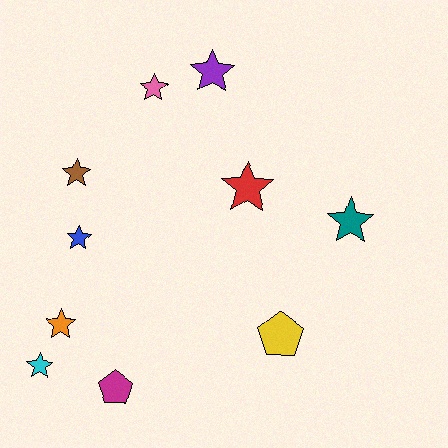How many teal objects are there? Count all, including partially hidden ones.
There is 1 teal object.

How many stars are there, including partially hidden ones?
There are 8 stars.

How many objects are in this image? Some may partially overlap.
There are 10 objects.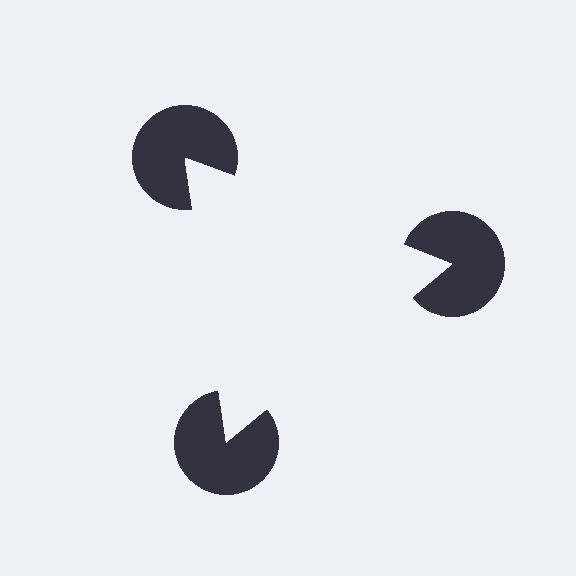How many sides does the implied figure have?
3 sides.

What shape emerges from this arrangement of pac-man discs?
An illusory triangle — its edges are inferred from the aligned wedge cuts in the pac-man discs, not physically drawn.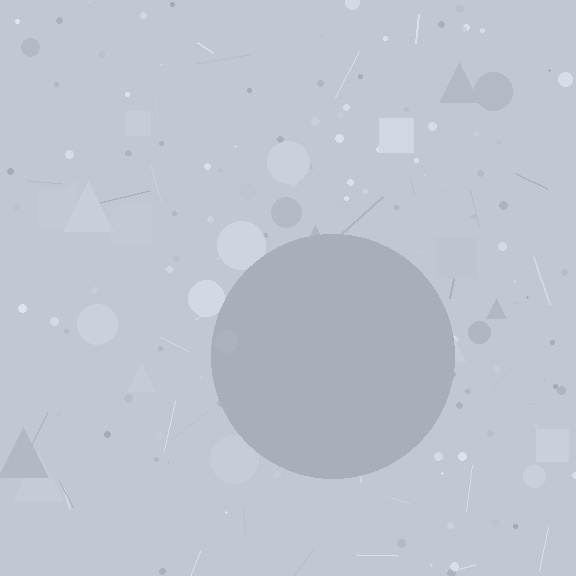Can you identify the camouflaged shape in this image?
The camouflaged shape is a circle.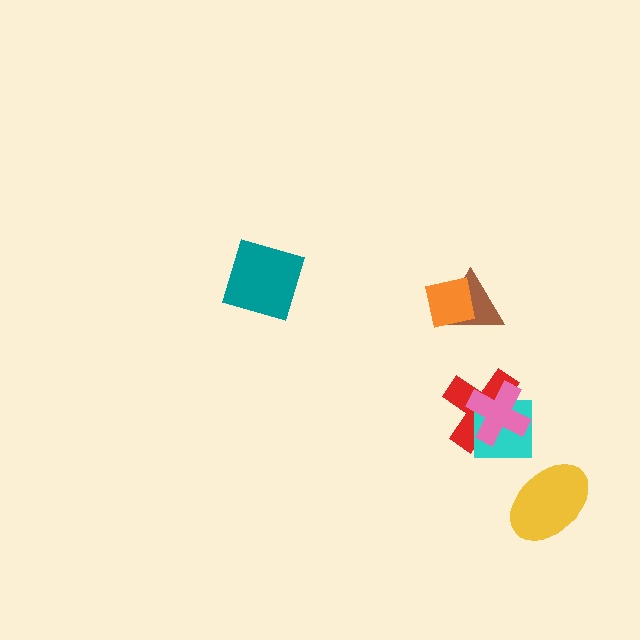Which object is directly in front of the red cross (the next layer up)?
The cyan square is directly in front of the red cross.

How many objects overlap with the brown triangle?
1 object overlaps with the brown triangle.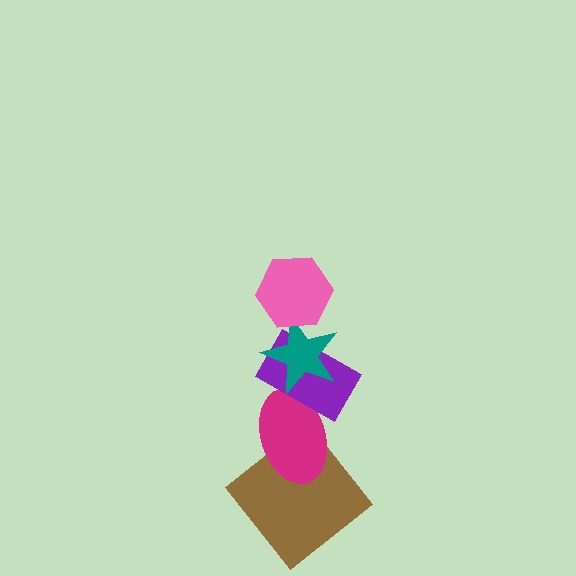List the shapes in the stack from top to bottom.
From top to bottom: the pink hexagon, the teal star, the purple rectangle, the magenta ellipse, the brown diamond.